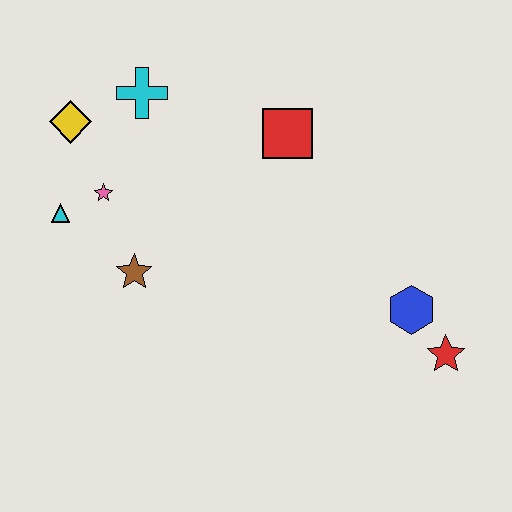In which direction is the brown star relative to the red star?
The brown star is to the left of the red star.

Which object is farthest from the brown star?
The red star is farthest from the brown star.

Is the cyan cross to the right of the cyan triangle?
Yes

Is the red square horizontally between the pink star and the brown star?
No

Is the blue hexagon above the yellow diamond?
No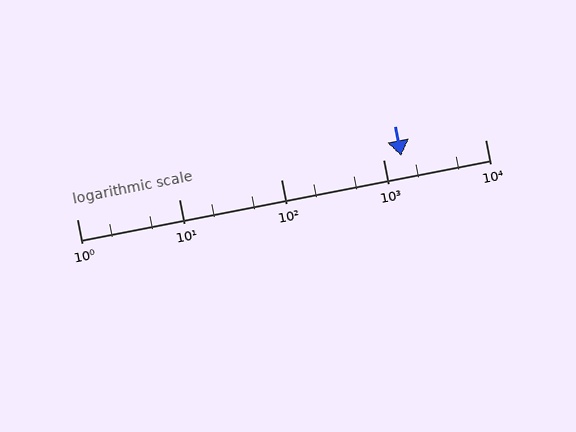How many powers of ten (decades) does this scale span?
The scale spans 4 decades, from 1 to 10000.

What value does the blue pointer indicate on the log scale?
The pointer indicates approximately 1500.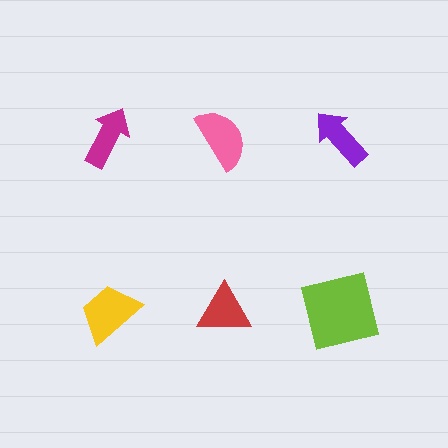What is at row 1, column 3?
A purple arrow.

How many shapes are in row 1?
3 shapes.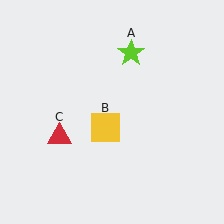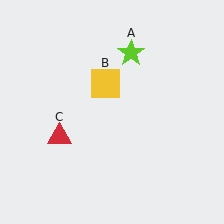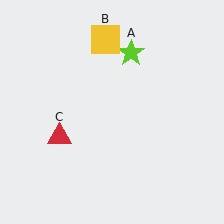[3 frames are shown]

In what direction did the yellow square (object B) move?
The yellow square (object B) moved up.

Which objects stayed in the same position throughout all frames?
Lime star (object A) and red triangle (object C) remained stationary.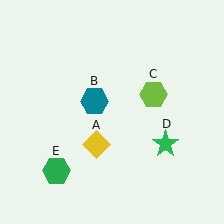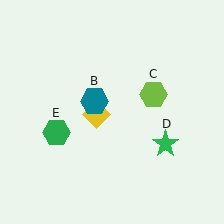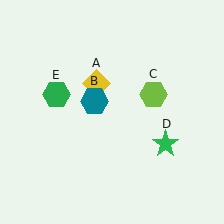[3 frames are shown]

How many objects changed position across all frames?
2 objects changed position: yellow diamond (object A), green hexagon (object E).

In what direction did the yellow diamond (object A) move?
The yellow diamond (object A) moved up.